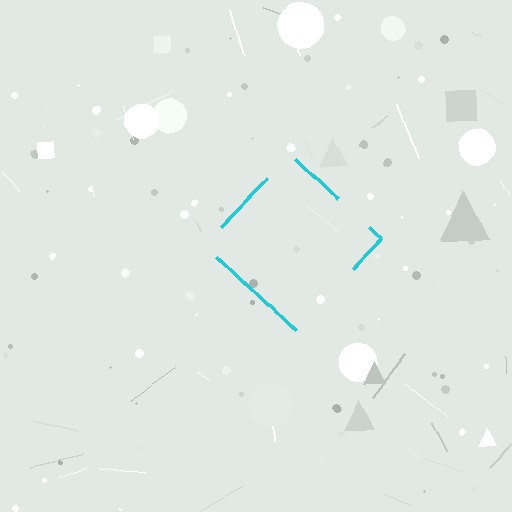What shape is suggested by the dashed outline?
The dashed outline suggests a diamond.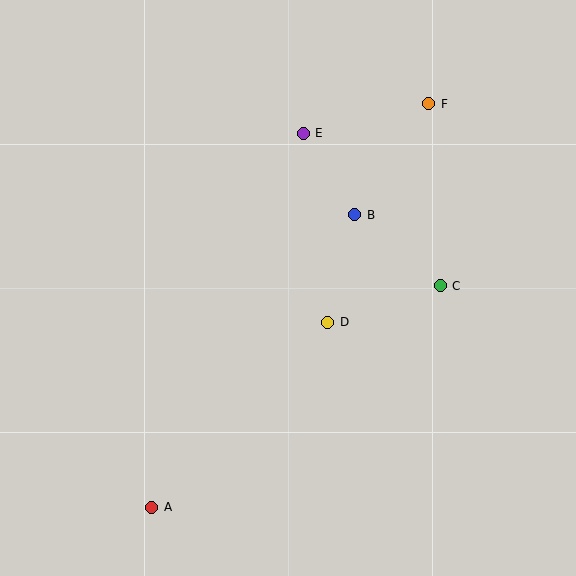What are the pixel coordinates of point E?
Point E is at (303, 133).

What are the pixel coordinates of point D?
Point D is at (328, 322).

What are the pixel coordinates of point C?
Point C is at (440, 286).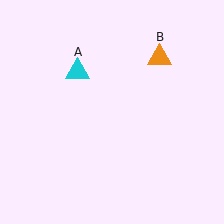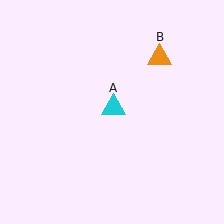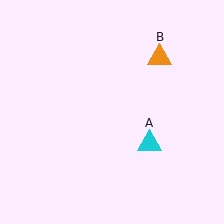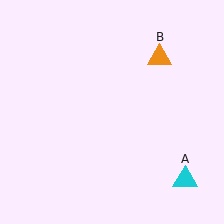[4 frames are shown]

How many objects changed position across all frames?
1 object changed position: cyan triangle (object A).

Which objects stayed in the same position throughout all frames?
Orange triangle (object B) remained stationary.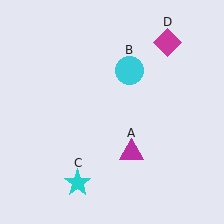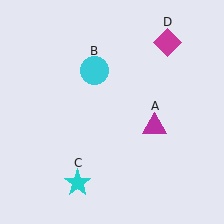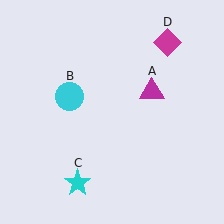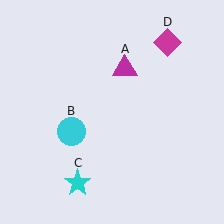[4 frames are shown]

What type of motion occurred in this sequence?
The magenta triangle (object A), cyan circle (object B) rotated counterclockwise around the center of the scene.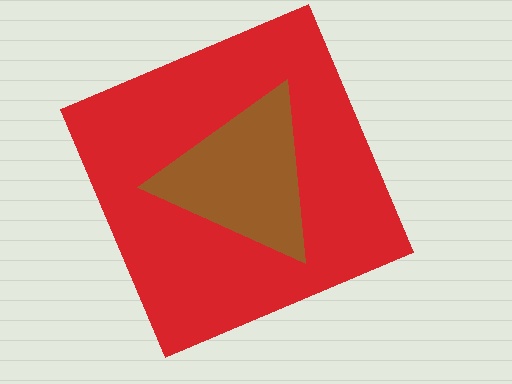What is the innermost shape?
The brown triangle.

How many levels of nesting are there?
2.